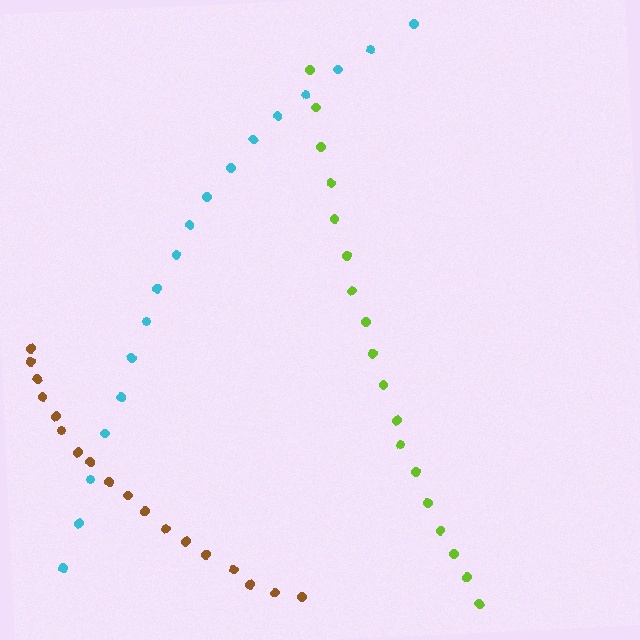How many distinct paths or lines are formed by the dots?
There are 3 distinct paths.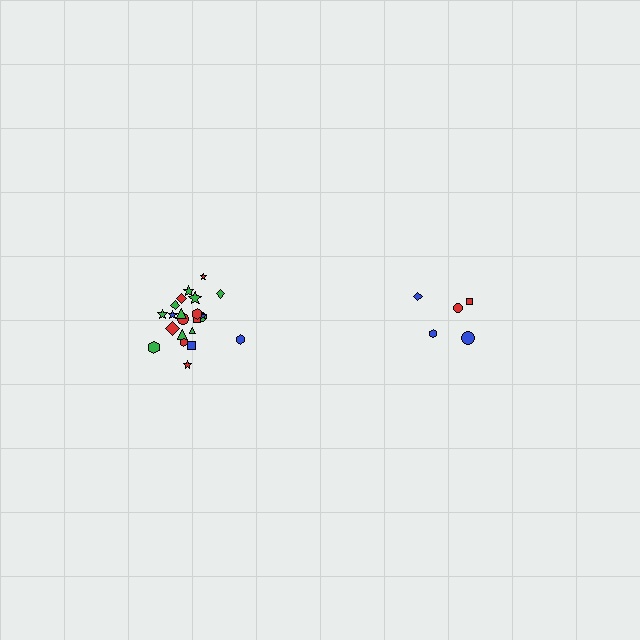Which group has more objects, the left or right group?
The left group.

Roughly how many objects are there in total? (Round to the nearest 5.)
Roughly 25 objects in total.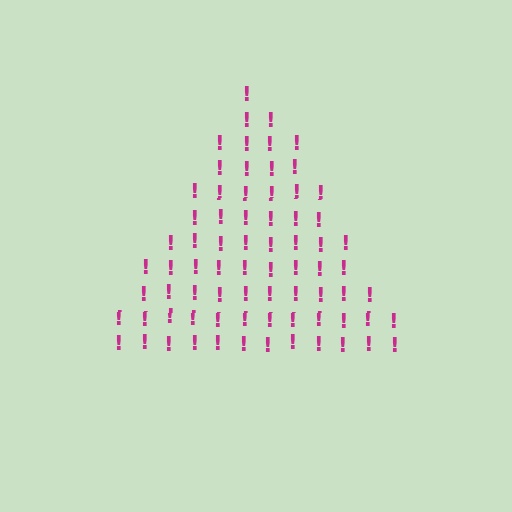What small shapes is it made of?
It is made of small exclamation marks.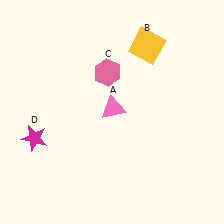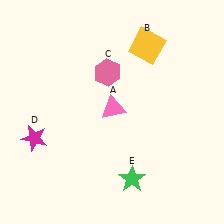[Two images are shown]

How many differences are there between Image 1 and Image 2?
There is 1 difference between the two images.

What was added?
A green star (E) was added in Image 2.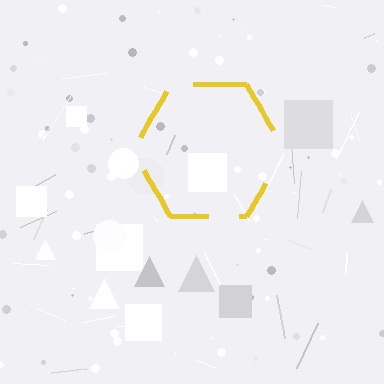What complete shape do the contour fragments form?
The contour fragments form a hexagon.